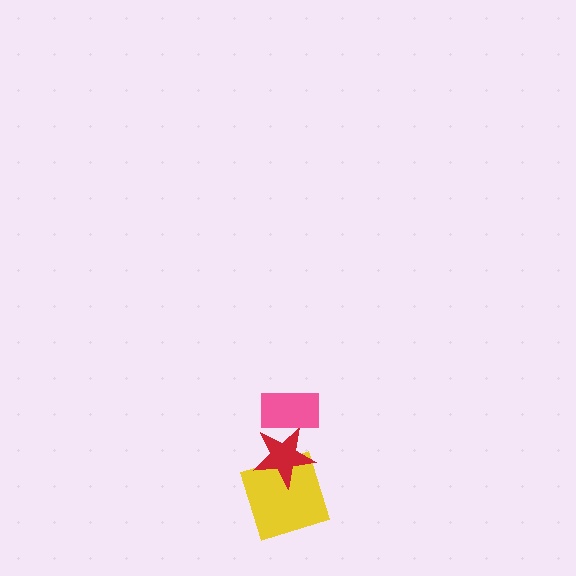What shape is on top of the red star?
The pink rectangle is on top of the red star.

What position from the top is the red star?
The red star is 2nd from the top.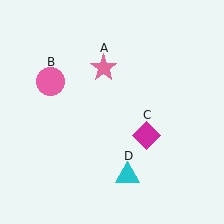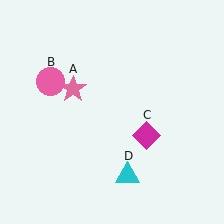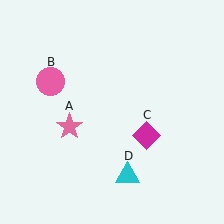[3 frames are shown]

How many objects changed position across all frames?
1 object changed position: pink star (object A).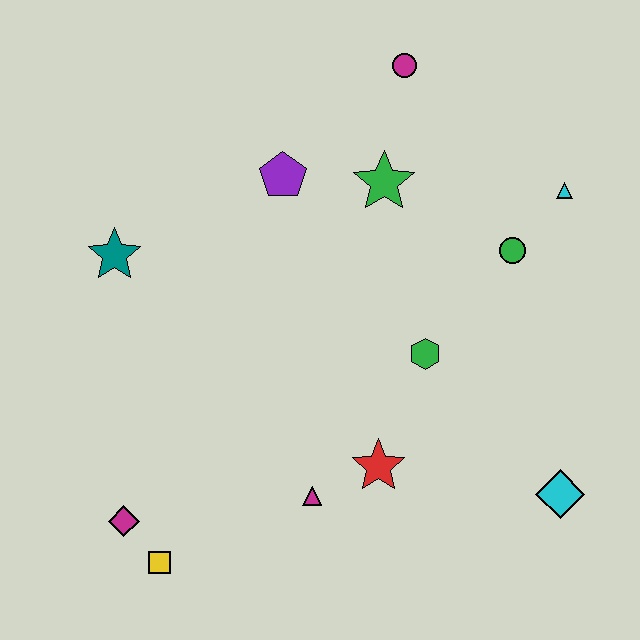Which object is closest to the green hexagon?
The red star is closest to the green hexagon.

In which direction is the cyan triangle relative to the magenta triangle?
The cyan triangle is above the magenta triangle.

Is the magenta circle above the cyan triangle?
Yes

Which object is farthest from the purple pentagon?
The cyan diamond is farthest from the purple pentagon.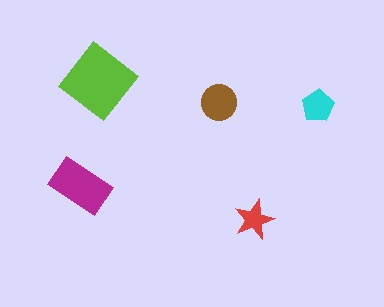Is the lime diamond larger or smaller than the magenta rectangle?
Larger.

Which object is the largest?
The lime diamond.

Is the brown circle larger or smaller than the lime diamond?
Smaller.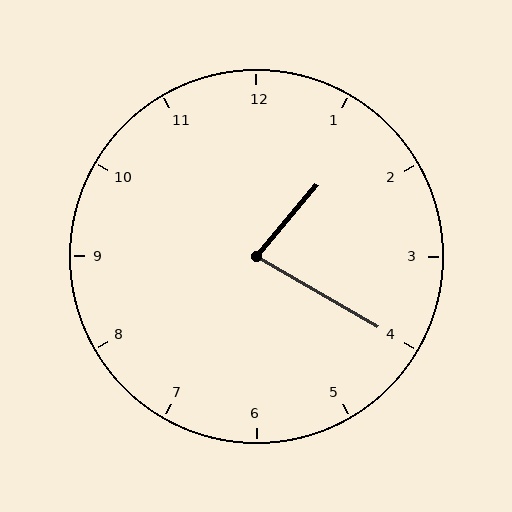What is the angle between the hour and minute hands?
Approximately 80 degrees.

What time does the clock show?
1:20.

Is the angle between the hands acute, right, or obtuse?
It is acute.